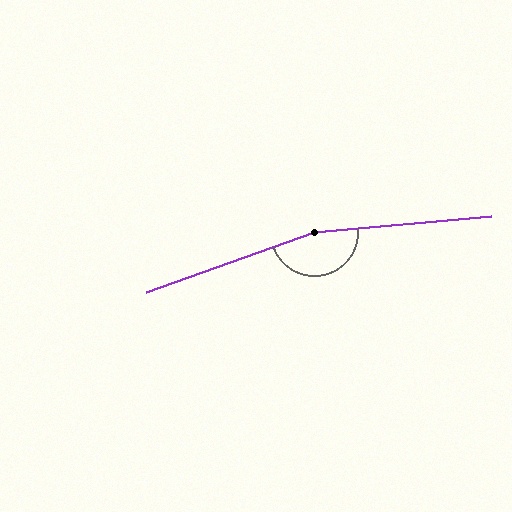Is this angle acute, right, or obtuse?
It is obtuse.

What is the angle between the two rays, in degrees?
Approximately 165 degrees.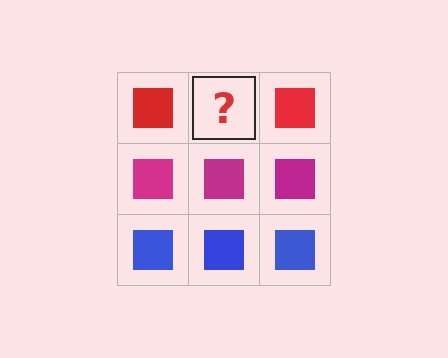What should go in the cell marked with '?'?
The missing cell should contain a red square.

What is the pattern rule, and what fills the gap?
The rule is that each row has a consistent color. The gap should be filled with a red square.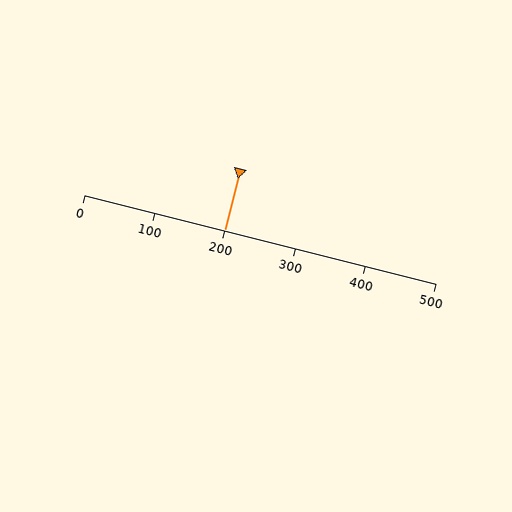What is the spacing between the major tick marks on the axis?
The major ticks are spaced 100 apart.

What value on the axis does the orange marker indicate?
The marker indicates approximately 200.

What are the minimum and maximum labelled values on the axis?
The axis runs from 0 to 500.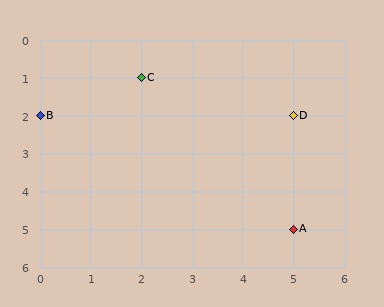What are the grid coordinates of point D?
Point D is at grid coordinates (5, 2).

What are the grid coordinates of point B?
Point B is at grid coordinates (0, 2).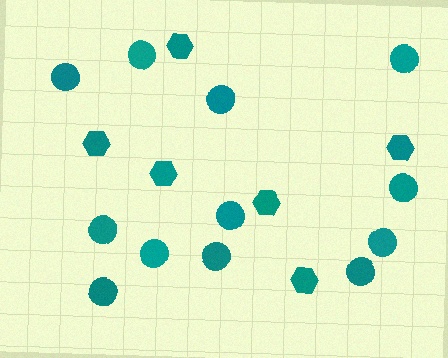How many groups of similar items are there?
There are 2 groups: one group of circles (12) and one group of hexagons (6).